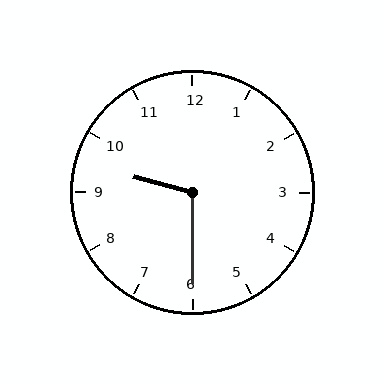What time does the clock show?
9:30.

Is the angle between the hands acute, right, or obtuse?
It is obtuse.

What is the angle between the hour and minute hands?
Approximately 105 degrees.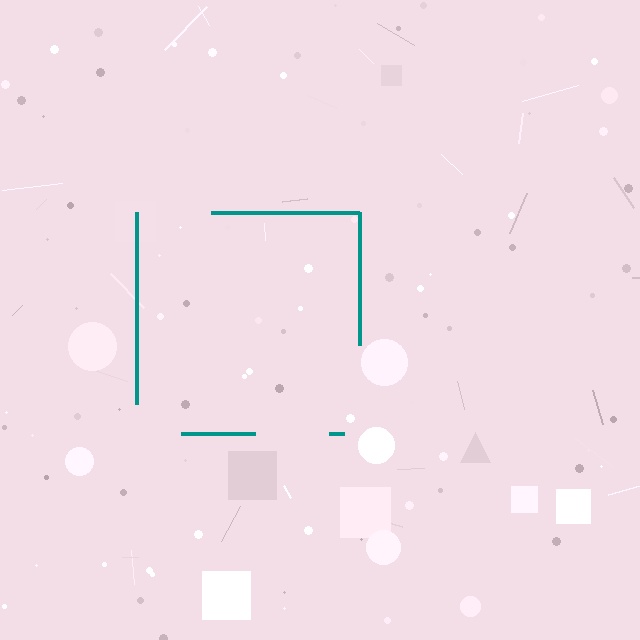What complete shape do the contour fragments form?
The contour fragments form a square.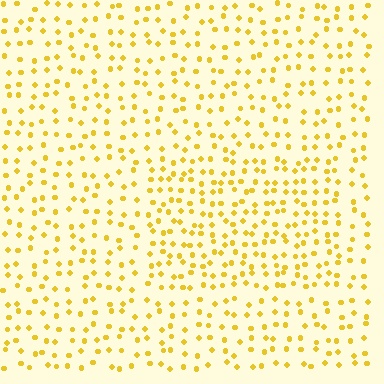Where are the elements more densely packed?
The elements are more densely packed inside the rectangle boundary.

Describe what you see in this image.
The image contains small yellow elements arranged at two different densities. A rectangle-shaped region is visible where the elements are more densely packed than the surrounding area.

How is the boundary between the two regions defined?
The boundary is defined by a change in element density (approximately 1.5x ratio). All elements are the same color, size, and shape.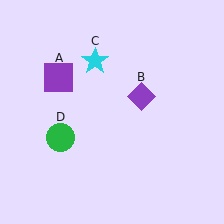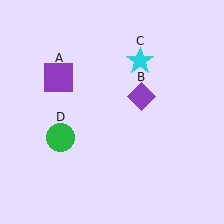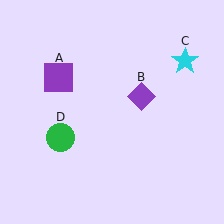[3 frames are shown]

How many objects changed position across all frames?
1 object changed position: cyan star (object C).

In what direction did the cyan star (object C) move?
The cyan star (object C) moved right.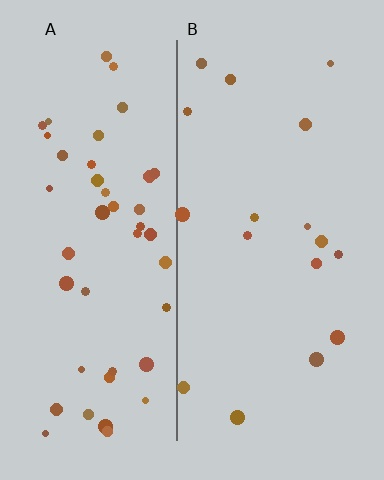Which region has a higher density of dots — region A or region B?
A (the left).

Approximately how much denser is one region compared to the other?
Approximately 2.7× — region A over region B.